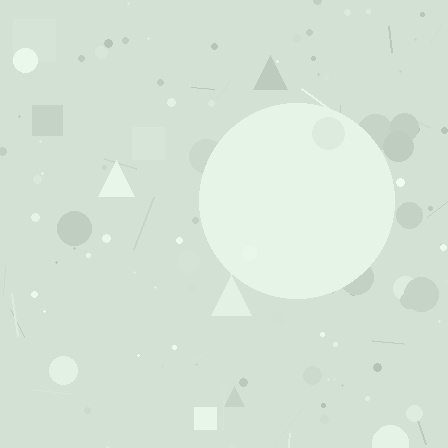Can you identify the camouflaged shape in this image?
The camouflaged shape is a circle.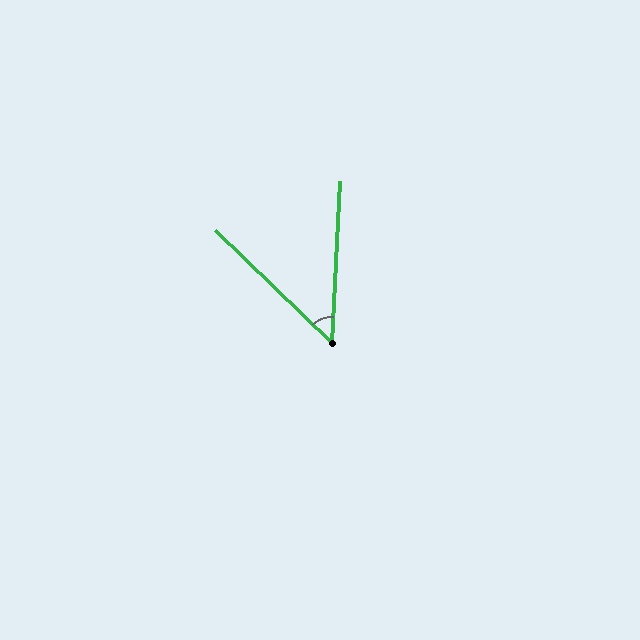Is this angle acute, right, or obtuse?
It is acute.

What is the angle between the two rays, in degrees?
Approximately 49 degrees.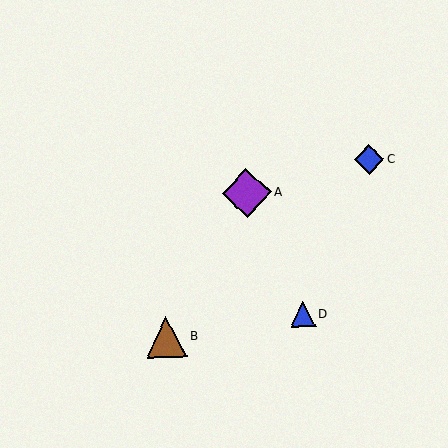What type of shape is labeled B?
Shape B is a brown triangle.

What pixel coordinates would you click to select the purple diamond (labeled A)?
Click at (247, 193) to select the purple diamond A.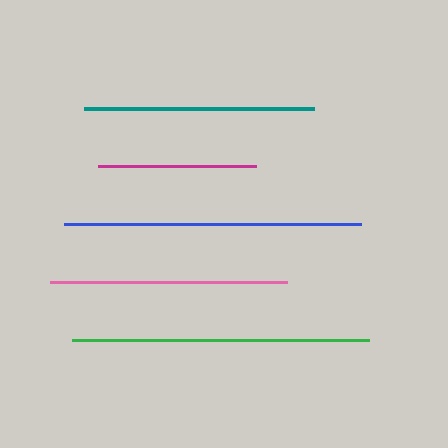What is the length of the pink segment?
The pink segment is approximately 237 pixels long.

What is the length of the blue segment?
The blue segment is approximately 297 pixels long.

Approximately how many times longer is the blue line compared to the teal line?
The blue line is approximately 1.3 times the length of the teal line.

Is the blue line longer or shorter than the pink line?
The blue line is longer than the pink line.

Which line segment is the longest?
The blue line is the longest at approximately 297 pixels.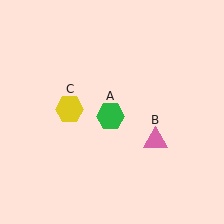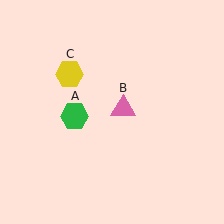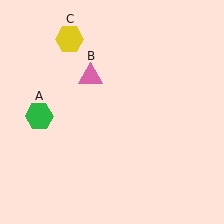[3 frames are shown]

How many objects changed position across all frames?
3 objects changed position: green hexagon (object A), pink triangle (object B), yellow hexagon (object C).